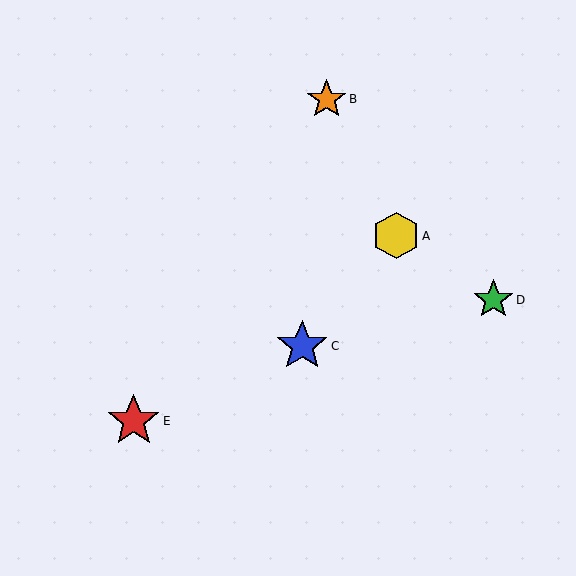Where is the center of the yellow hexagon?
The center of the yellow hexagon is at (396, 236).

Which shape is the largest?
The red star (labeled E) is the largest.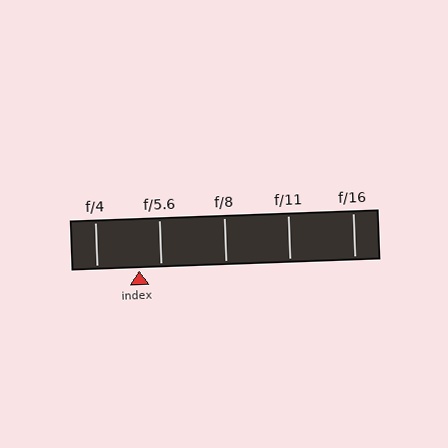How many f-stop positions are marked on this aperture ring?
There are 5 f-stop positions marked.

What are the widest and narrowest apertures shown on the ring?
The widest aperture shown is f/4 and the narrowest is f/16.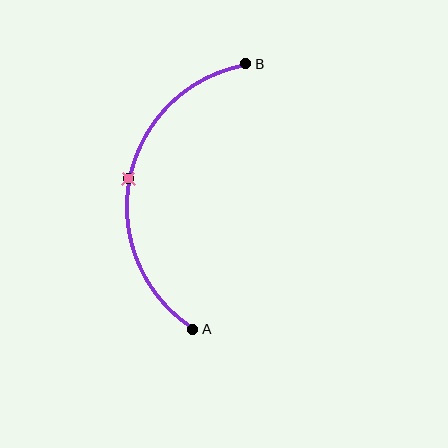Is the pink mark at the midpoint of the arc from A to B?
Yes. The pink mark lies on the arc at equal arc-length from both A and B — it is the arc midpoint.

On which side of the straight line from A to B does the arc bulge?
The arc bulges to the left of the straight line connecting A and B.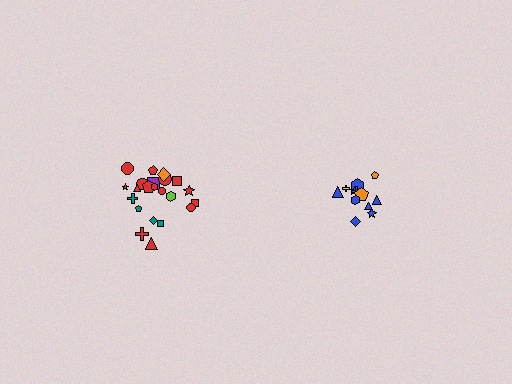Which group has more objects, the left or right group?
The left group.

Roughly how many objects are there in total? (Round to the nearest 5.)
Roughly 35 objects in total.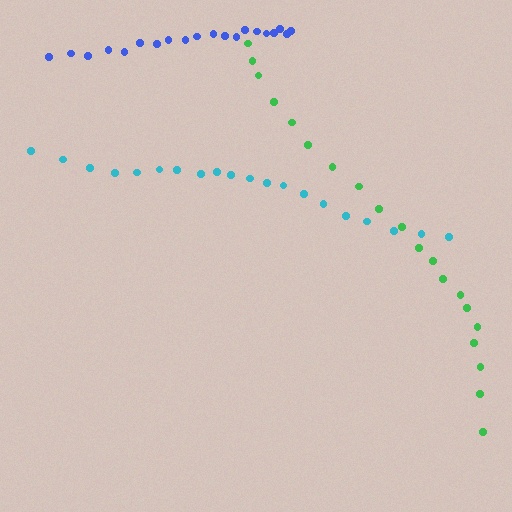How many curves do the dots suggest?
There are 3 distinct paths.